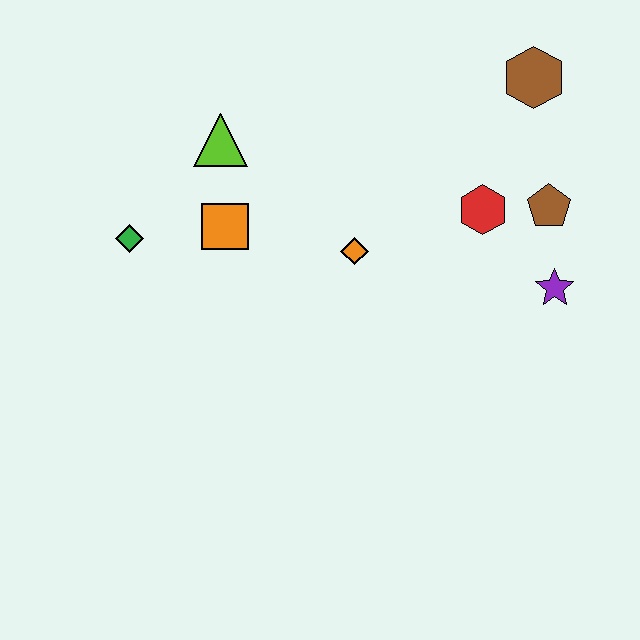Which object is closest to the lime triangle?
The orange square is closest to the lime triangle.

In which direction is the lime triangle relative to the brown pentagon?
The lime triangle is to the left of the brown pentagon.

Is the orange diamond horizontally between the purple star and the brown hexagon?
No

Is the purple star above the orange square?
No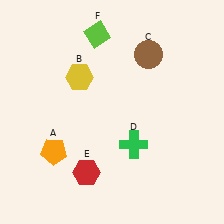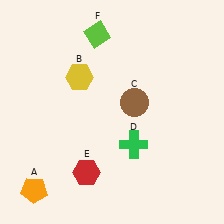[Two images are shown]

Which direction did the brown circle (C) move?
The brown circle (C) moved down.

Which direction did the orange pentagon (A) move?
The orange pentagon (A) moved down.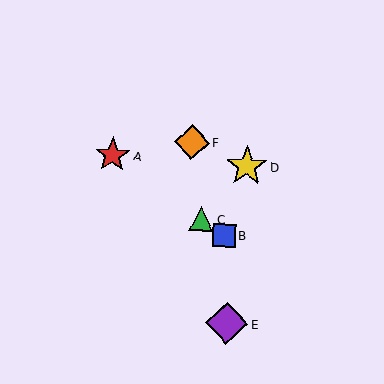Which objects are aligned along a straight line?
Objects A, B, C are aligned along a straight line.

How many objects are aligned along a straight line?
3 objects (A, B, C) are aligned along a straight line.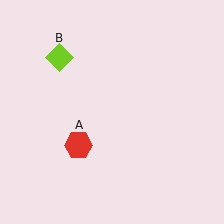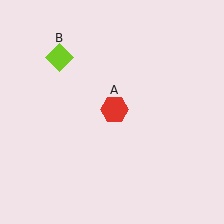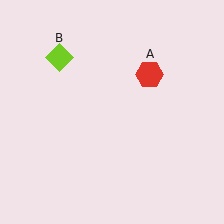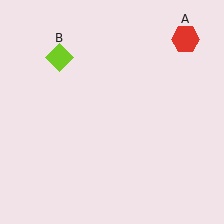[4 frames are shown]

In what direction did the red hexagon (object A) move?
The red hexagon (object A) moved up and to the right.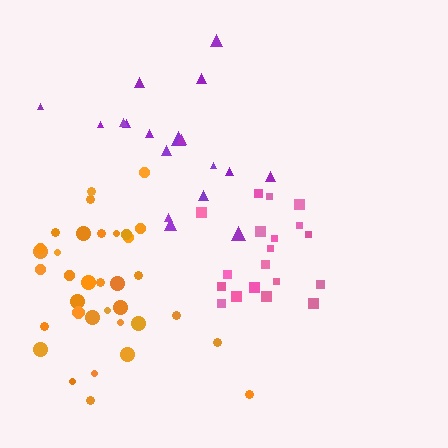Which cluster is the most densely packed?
Orange.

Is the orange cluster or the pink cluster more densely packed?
Orange.